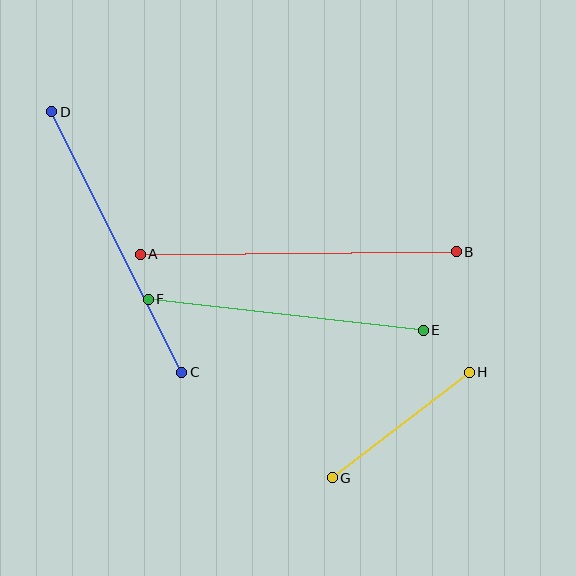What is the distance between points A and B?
The distance is approximately 316 pixels.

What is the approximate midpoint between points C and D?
The midpoint is at approximately (117, 242) pixels.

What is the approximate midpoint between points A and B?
The midpoint is at approximately (298, 253) pixels.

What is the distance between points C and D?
The distance is approximately 291 pixels.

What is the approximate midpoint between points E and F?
The midpoint is at approximately (286, 315) pixels.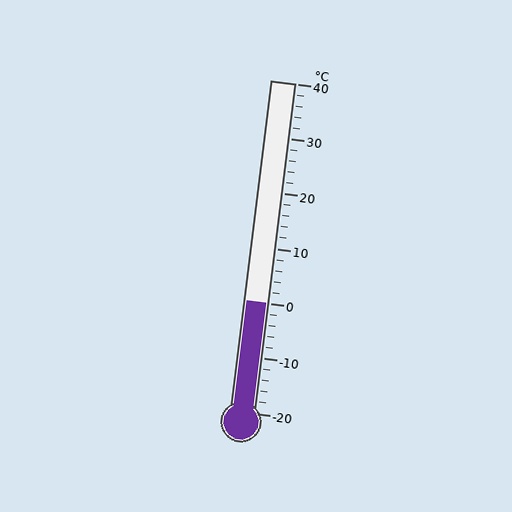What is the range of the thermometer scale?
The thermometer scale ranges from -20°C to 40°C.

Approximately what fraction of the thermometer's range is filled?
The thermometer is filled to approximately 35% of its range.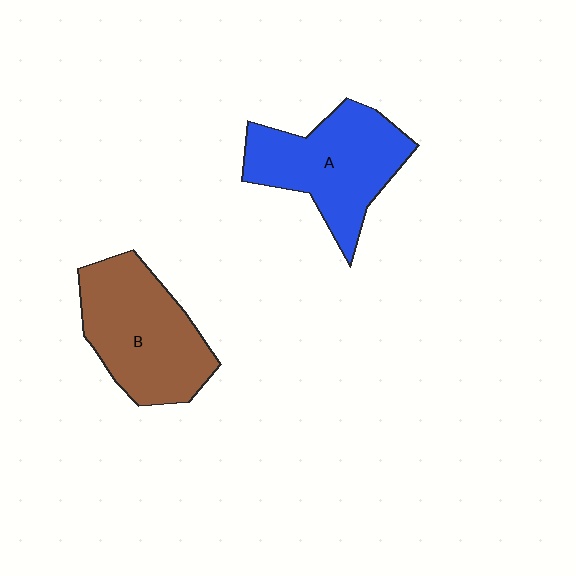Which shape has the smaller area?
Shape A (blue).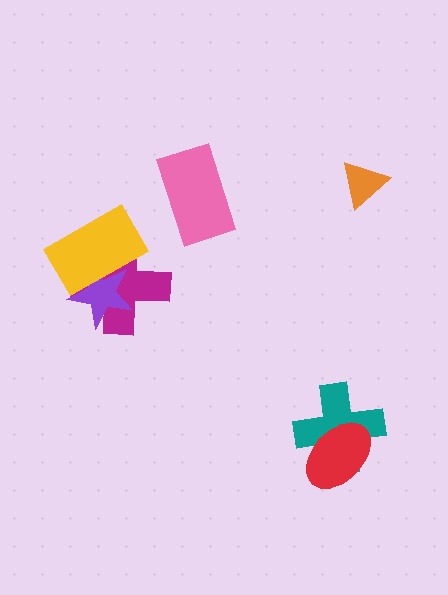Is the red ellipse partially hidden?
No, no other shape covers it.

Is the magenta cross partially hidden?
Yes, it is partially covered by another shape.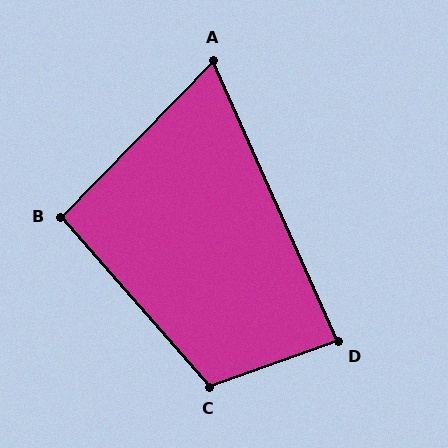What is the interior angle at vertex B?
Approximately 94 degrees (approximately right).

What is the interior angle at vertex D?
Approximately 86 degrees (approximately right).